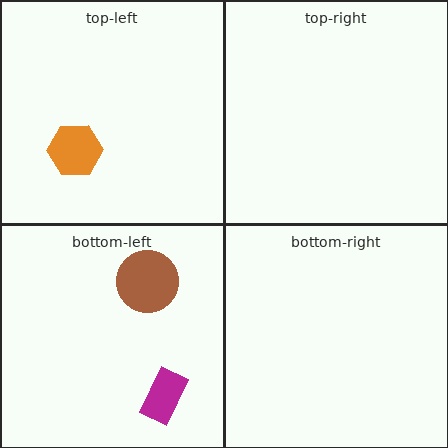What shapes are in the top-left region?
The orange hexagon.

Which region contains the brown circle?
The bottom-left region.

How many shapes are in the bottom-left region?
2.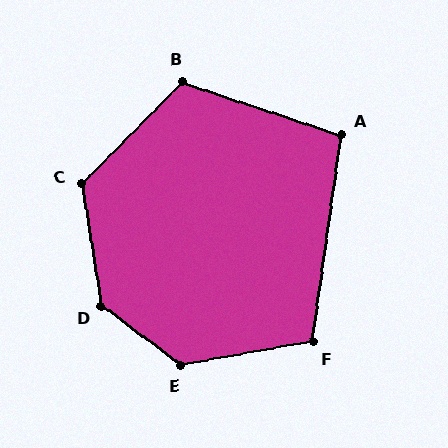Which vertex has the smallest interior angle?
A, at approximately 100 degrees.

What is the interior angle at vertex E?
Approximately 133 degrees (obtuse).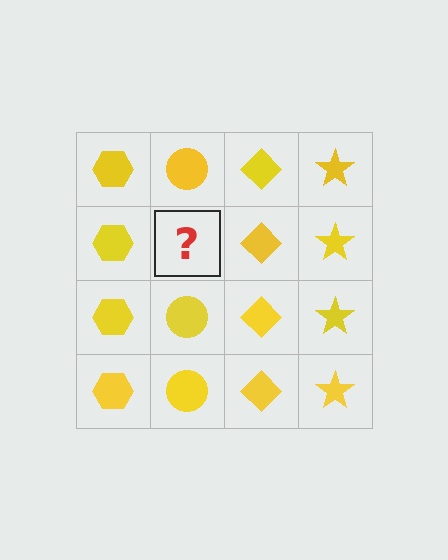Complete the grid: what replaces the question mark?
The question mark should be replaced with a yellow circle.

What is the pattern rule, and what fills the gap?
The rule is that each column has a consistent shape. The gap should be filled with a yellow circle.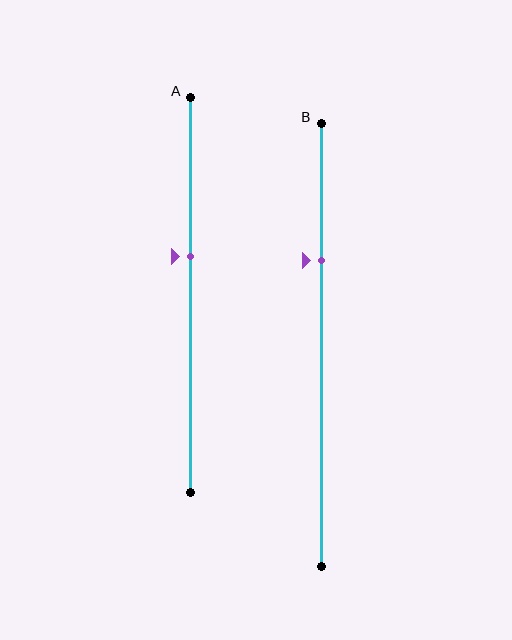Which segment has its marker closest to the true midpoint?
Segment A has its marker closest to the true midpoint.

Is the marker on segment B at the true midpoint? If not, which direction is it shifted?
No, the marker on segment B is shifted upward by about 19% of the segment length.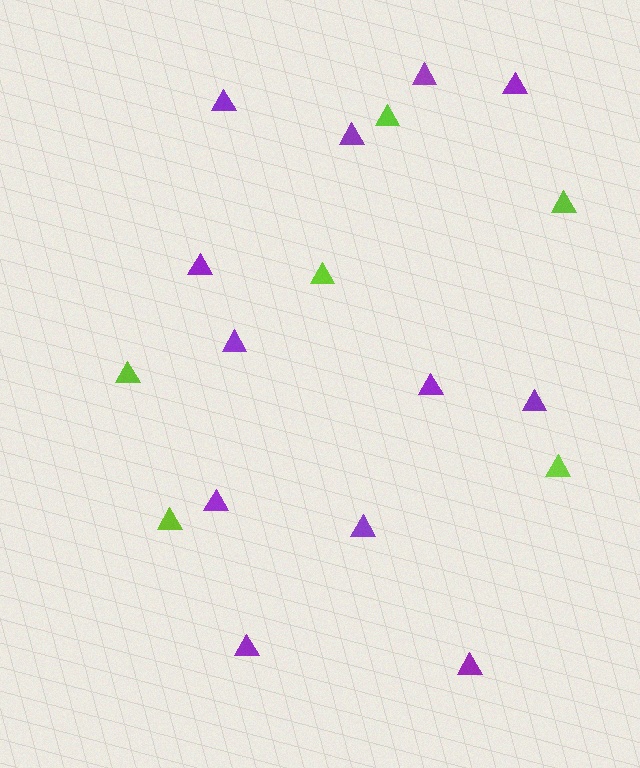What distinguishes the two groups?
There are 2 groups: one group of purple triangles (12) and one group of lime triangles (6).